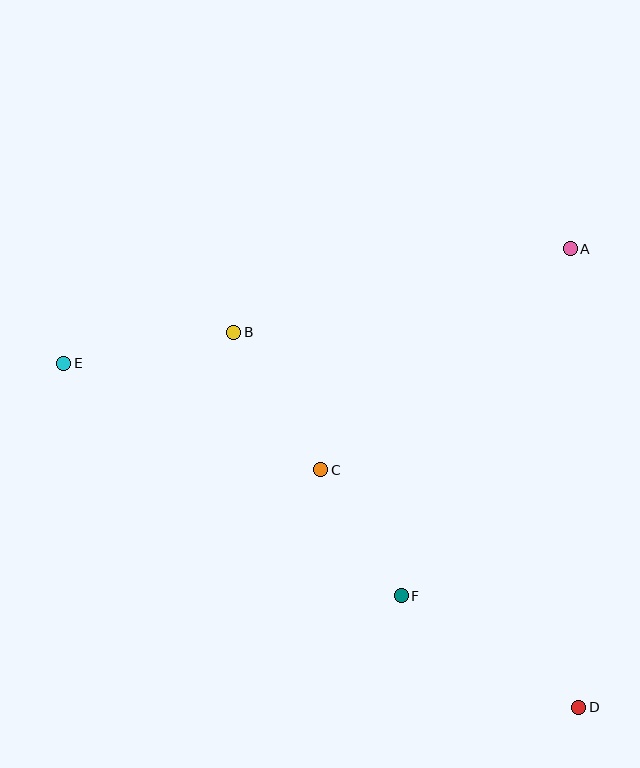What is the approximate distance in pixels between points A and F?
The distance between A and F is approximately 386 pixels.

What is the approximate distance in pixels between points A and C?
The distance between A and C is approximately 333 pixels.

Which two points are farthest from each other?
Points D and E are farthest from each other.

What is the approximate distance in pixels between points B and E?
The distance between B and E is approximately 172 pixels.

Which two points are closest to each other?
Points C and F are closest to each other.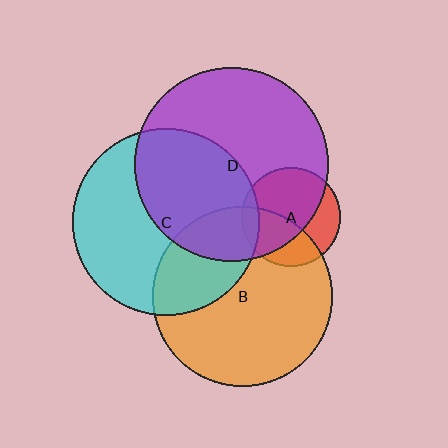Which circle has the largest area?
Circle D (purple).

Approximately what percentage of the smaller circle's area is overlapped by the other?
Approximately 45%.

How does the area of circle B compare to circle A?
Approximately 3.3 times.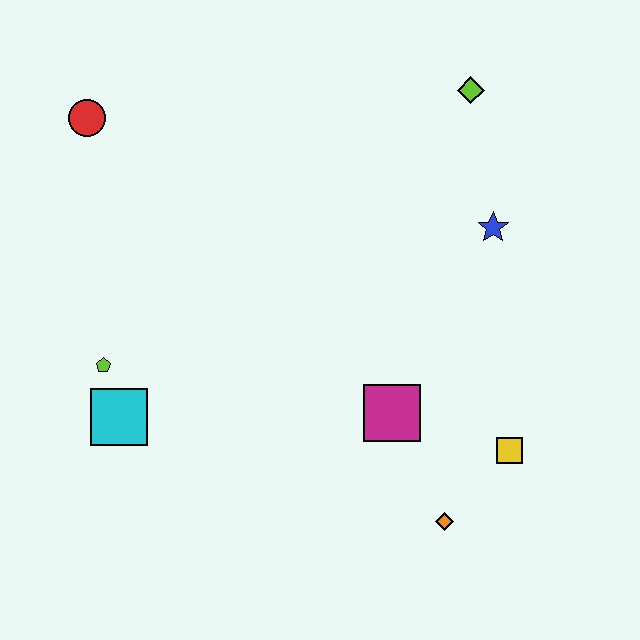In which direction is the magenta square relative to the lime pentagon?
The magenta square is to the right of the lime pentagon.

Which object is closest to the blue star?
The lime diamond is closest to the blue star.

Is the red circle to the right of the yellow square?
No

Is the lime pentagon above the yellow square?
Yes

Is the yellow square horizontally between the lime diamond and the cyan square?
No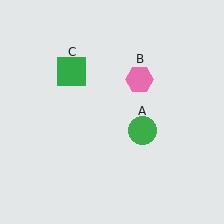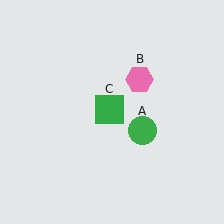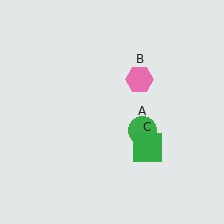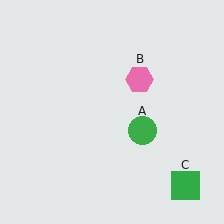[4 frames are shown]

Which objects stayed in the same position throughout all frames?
Green circle (object A) and pink hexagon (object B) remained stationary.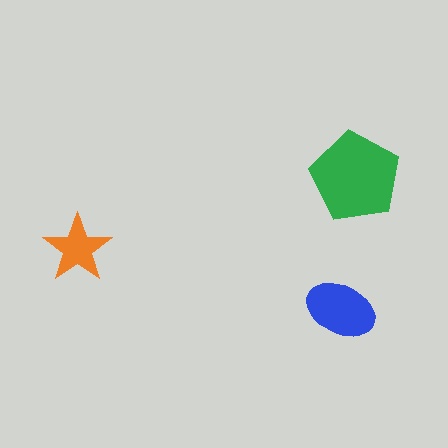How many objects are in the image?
There are 3 objects in the image.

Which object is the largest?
The green pentagon.